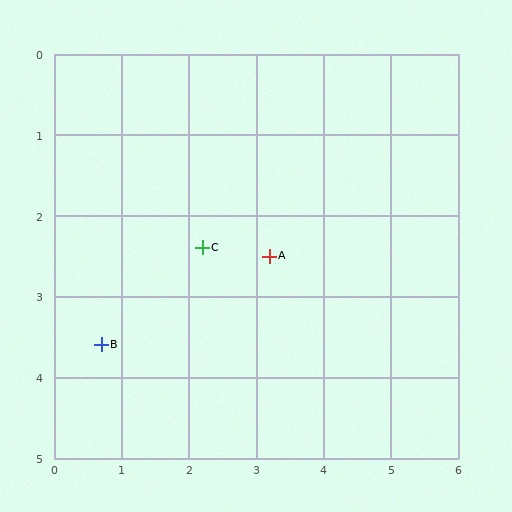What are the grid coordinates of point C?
Point C is at approximately (2.2, 2.4).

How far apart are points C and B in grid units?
Points C and B are about 1.9 grid units apart.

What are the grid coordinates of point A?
Point A is at approximately (3.2, 2.5).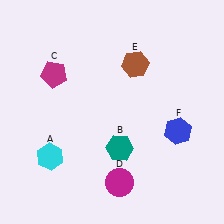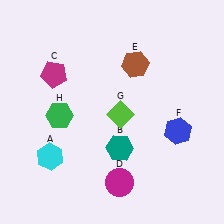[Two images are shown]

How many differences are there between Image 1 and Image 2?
There are 2 differences between the two images.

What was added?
A lime diamond (G), a green hexagon (H) were added in Image 2.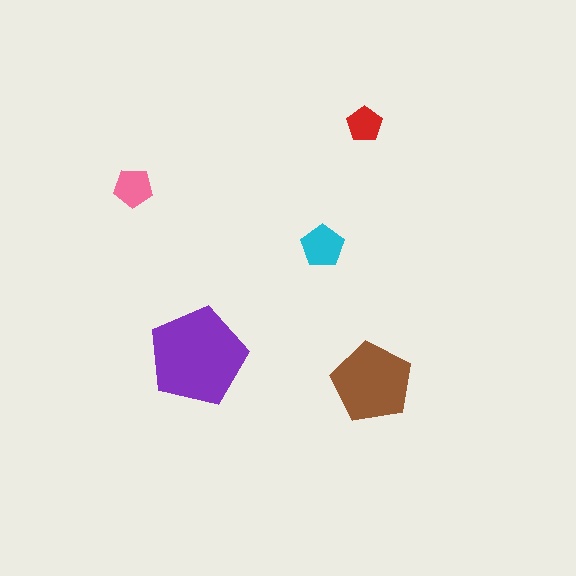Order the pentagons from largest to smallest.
the purple one, the brown one, the cyan one, the pink one, the red one.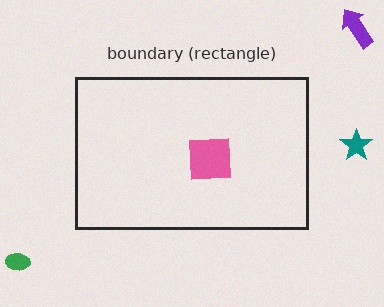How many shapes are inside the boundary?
1 inside, 3 outside.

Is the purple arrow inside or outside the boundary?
Outside.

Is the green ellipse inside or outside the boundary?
Outside.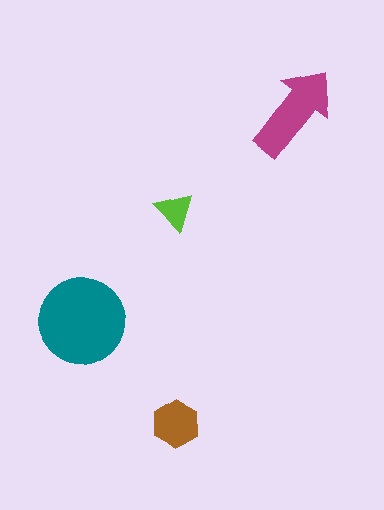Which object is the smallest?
The lime triangle.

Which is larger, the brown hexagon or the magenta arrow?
The magenta arrow.